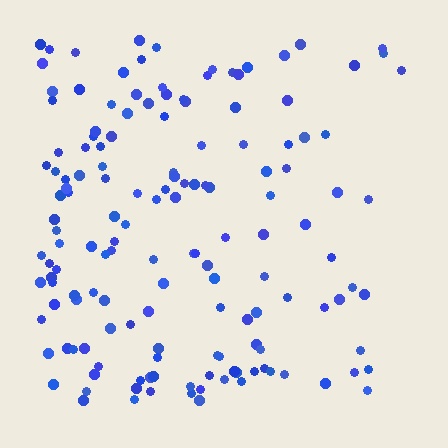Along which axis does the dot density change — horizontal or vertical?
Horizontal.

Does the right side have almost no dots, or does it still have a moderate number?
Still a moderate number, just noticeably fewer than the left.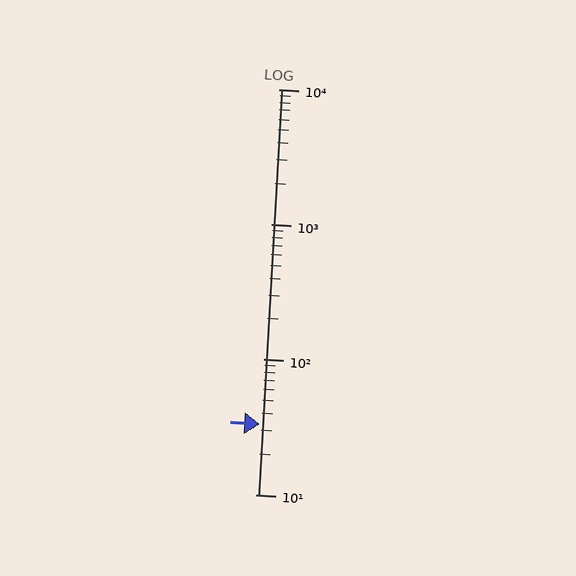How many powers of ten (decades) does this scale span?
The scale spans 3 decades, from 10 to 10000.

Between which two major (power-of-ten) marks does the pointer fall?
The pointer is between 10 and 100.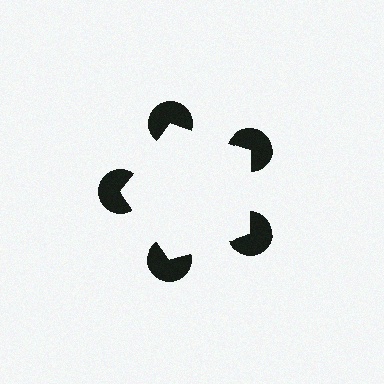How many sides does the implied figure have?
5 sides.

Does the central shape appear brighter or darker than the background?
It typically appears slightly brighter than the background, even though no actual brightness change is drawn.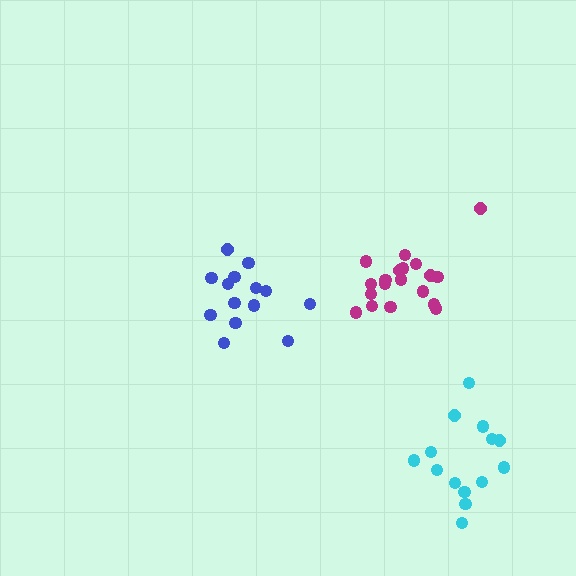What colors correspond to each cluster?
The clusters are colored: cyan, blue, magenta.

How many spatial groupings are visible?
There are 3 spatial groupings.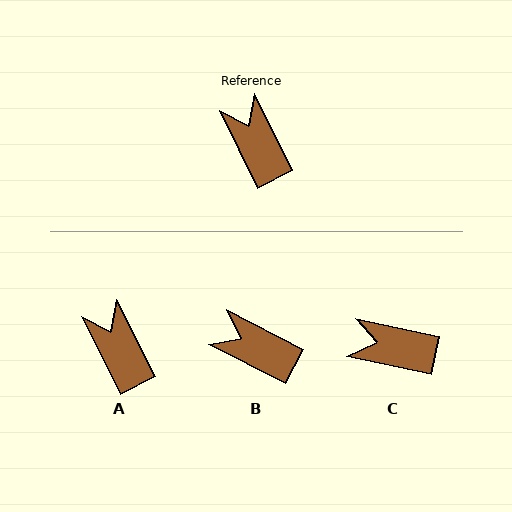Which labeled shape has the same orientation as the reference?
A.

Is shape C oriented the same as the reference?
No, it is off by about 51 degrees.